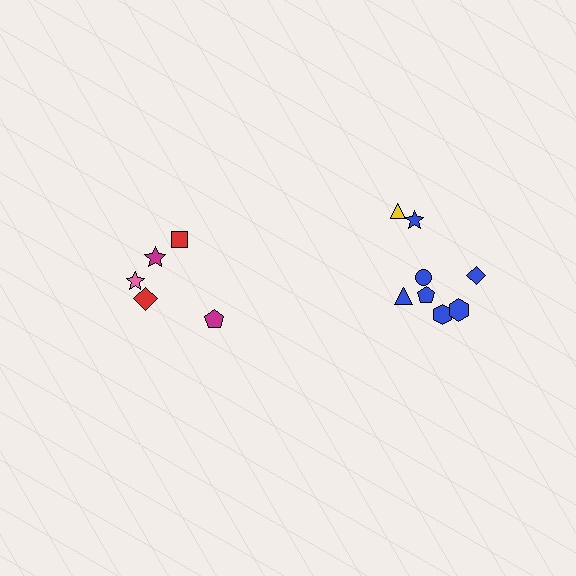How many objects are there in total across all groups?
There are 13 objects.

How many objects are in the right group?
There are 8 objects.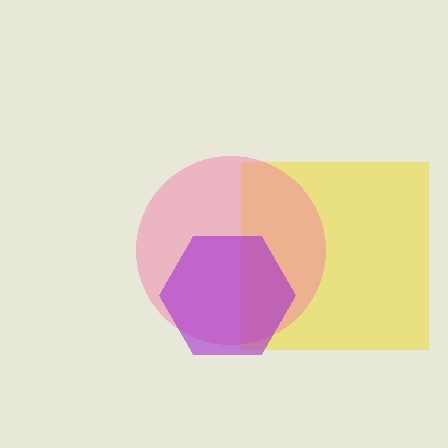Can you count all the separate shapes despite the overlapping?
Yes, there are 3 separate shapes.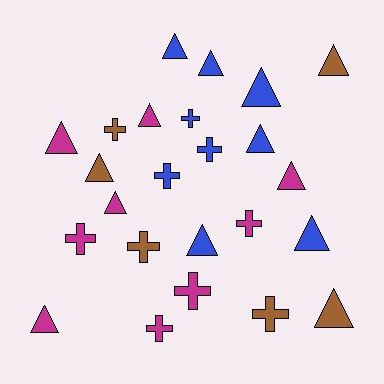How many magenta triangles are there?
There are 5 magenta triangles.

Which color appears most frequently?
Blue, with 9 objects.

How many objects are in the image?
There are 24 objects.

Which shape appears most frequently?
Triangle, with 14 objects.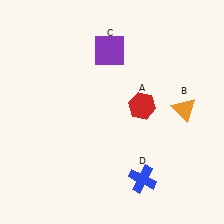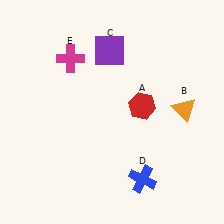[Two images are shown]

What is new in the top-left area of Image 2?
A magenta cross (E) was added in the top-left area of Image 2.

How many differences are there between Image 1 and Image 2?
There is 1 difference between the two images.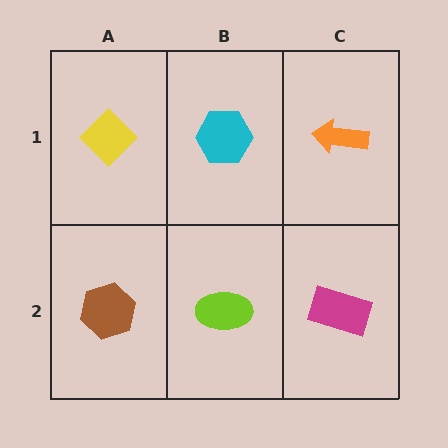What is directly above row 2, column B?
A cyan hexagon.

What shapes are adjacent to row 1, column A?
A brown hexagon (row 2, column A), a cyan hexagon (row 1, column B).